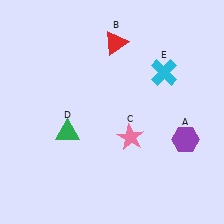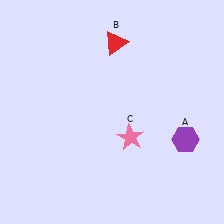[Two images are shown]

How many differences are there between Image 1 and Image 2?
There are 2 differences between the two images.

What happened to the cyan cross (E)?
The cyan cross (E) was removed in Image 2. It was in the top-right area of Image 1.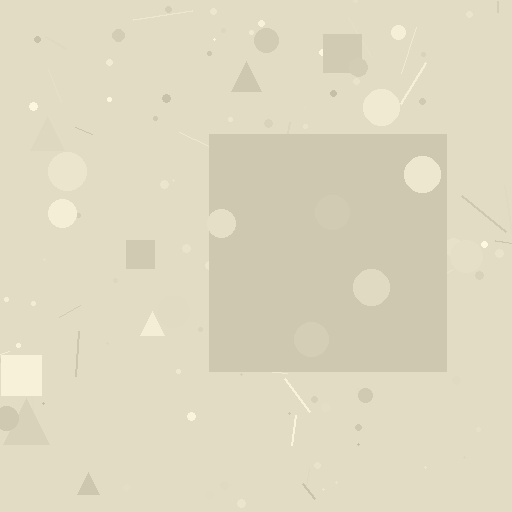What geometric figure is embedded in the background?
A square is embedded in the background.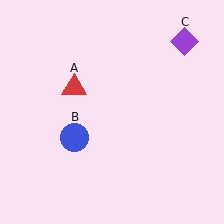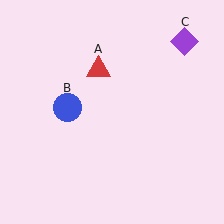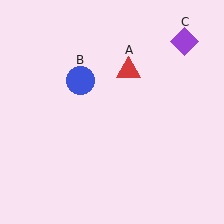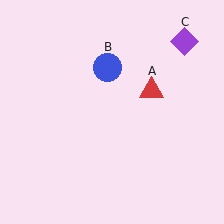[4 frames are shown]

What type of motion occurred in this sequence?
The red triangle (object A), blue circle (object B) rotated clockwise around the center of the scene.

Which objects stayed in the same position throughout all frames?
Purple diamond (object C) remained stationary.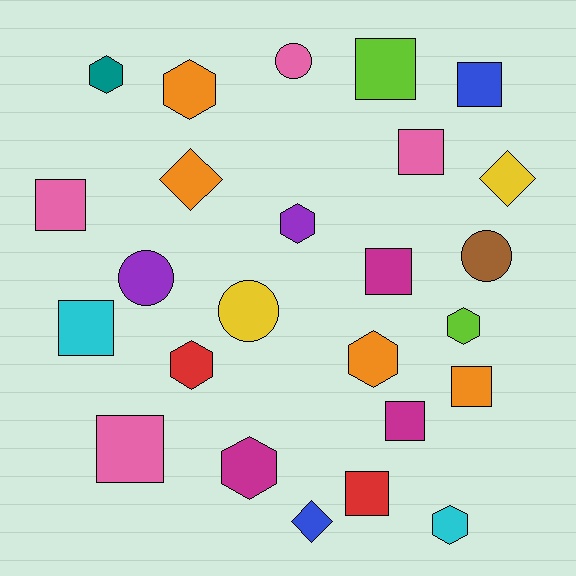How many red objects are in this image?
There are 2 red objects.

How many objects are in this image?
There are 25 objects.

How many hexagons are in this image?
There are 8 hexagons.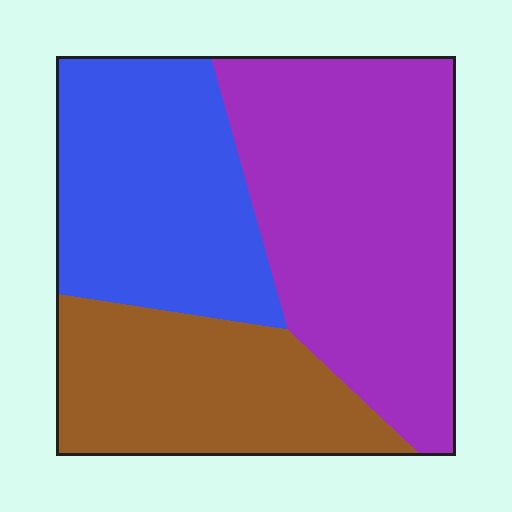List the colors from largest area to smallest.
From largest to smallest: purple, blue, brown.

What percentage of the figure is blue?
Blue covers 30% of the figure.